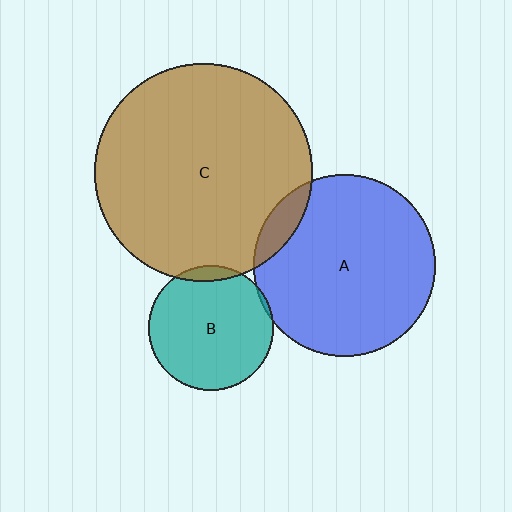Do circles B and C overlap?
Yes.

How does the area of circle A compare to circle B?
Approximately 2.1 times.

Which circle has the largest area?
Circle C (brown).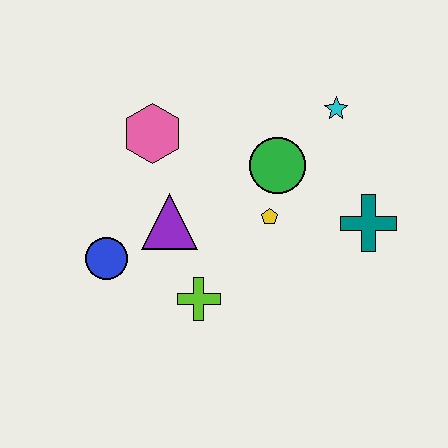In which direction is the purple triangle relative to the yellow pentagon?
The purple triangle is to the left of the yellow pentagon.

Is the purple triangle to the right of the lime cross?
No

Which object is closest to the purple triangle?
The blue circle is closest to the purple triangle.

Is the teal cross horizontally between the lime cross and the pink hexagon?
No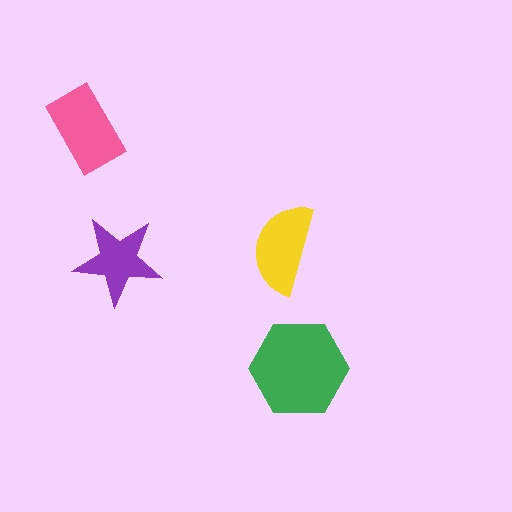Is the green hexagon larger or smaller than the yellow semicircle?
Larger.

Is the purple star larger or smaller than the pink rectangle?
Smaller.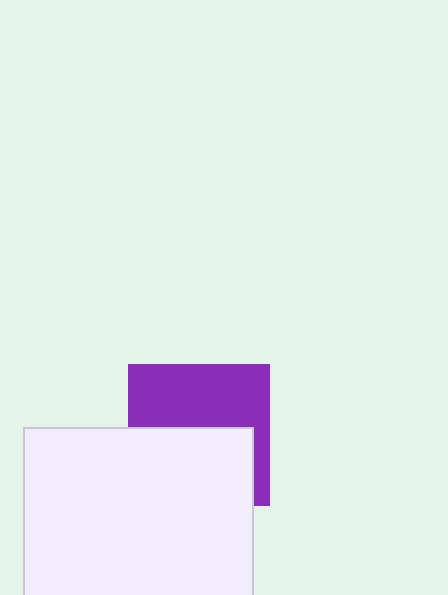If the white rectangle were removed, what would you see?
You would see the complete purple square.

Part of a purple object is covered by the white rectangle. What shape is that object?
It is a square.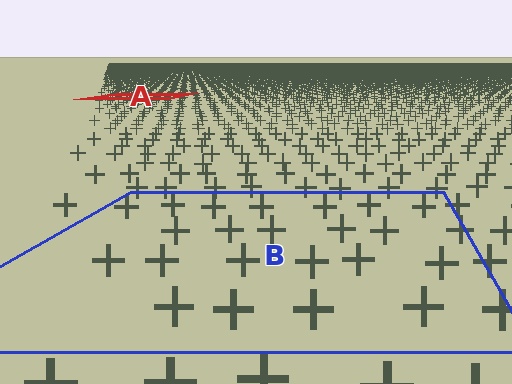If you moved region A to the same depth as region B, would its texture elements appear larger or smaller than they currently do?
They would appear larger. At a closer depth, the same texture elements are projected at a bigger on-screen size.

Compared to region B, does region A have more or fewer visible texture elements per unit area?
Region A has more texture elements per unit area — they are packed more densely because it is farther away.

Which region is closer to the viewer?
Region B is closer. The texture elements there are larger and more spread out.